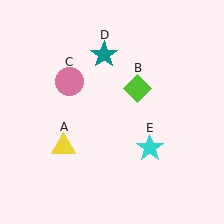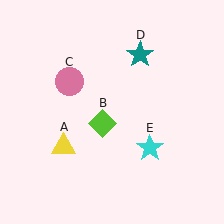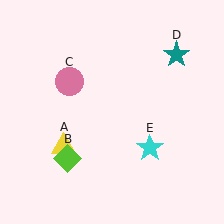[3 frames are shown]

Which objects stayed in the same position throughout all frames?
Yellow triangle (object A) and pink circle (object C) and cyan star (object E) remained stationary.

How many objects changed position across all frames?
2 objects changed position: lime diamond (object B), teal star (object D).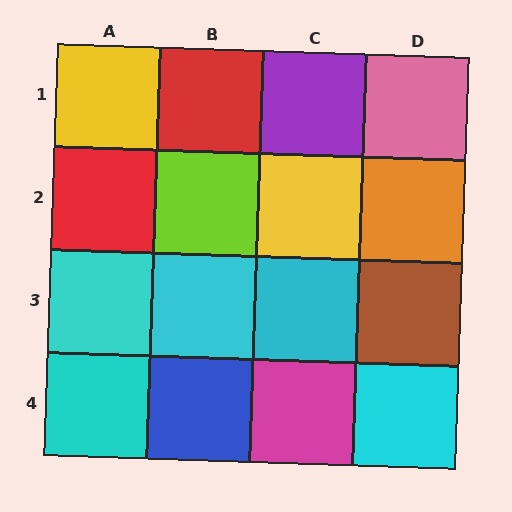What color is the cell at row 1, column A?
Yellow.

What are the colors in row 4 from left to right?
Cyan, blue, magenta, cyan.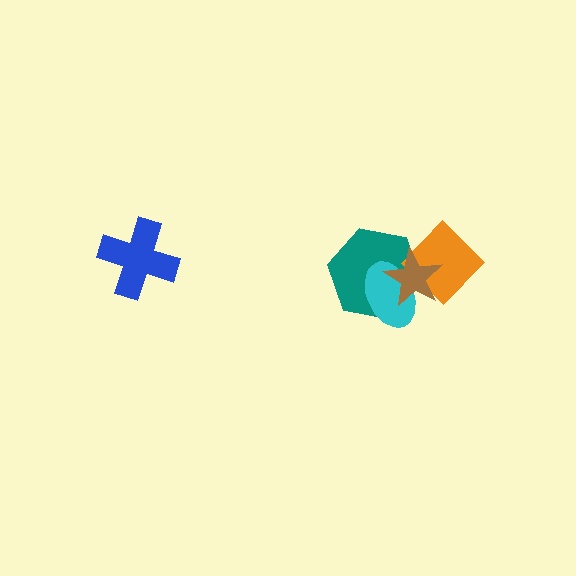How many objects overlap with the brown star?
3 objects overlap with the brown star.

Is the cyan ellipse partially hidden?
Yes, it is partially covered by another shape.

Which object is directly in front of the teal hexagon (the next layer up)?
The cyan ellipse is directly in front of the teal hexagon.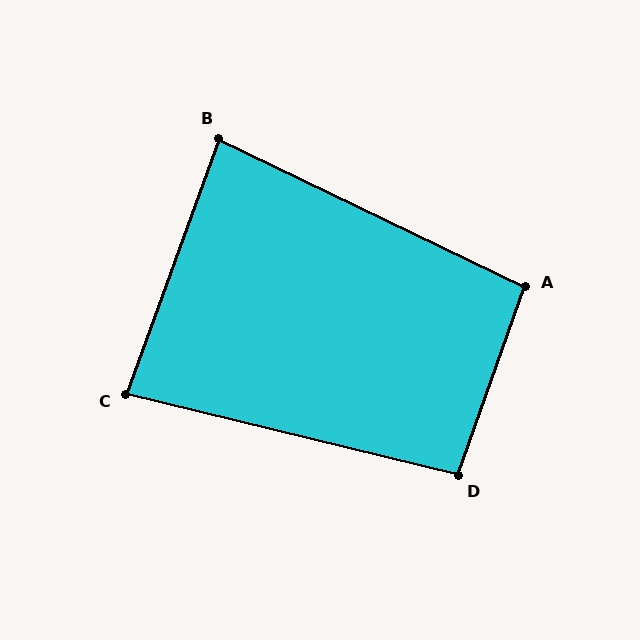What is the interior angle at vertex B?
Approximately 84 degrees (acute).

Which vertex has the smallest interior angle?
C, at approximately 84 degrees.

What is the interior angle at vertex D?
Approximately 96 degrees (obtuse).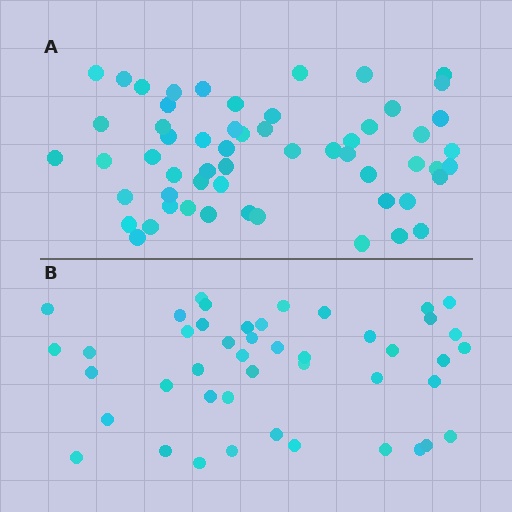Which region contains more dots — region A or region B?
Region A (the top region) has more dots.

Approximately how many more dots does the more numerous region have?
Region A has roughly 12 or so more dots than region B.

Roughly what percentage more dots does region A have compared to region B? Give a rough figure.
About 25% more.